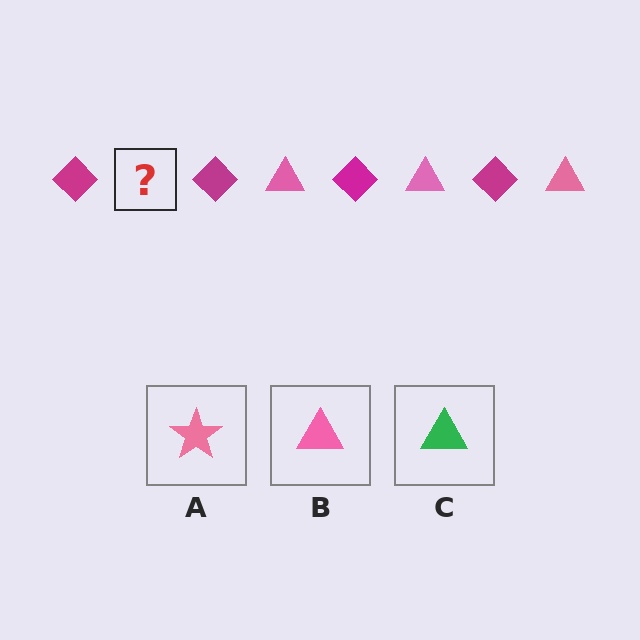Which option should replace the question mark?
Option B.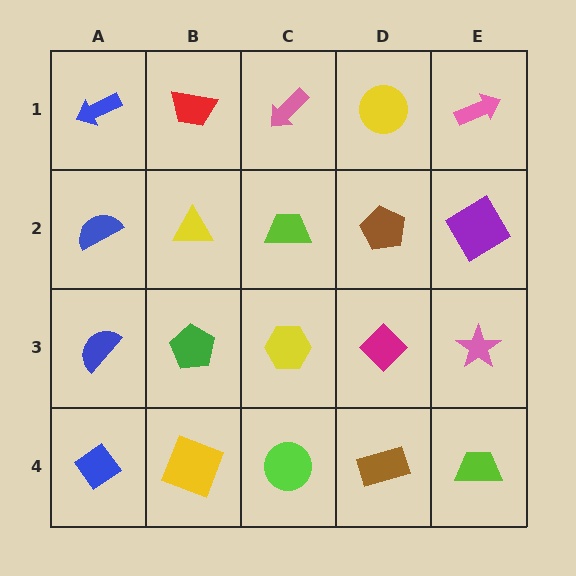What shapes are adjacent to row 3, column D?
A brown pentagon (row 2, column D), a brown rectangle (row 4, column D), a yellow hexagon (row 3, column C), a pink star (row 3, column E).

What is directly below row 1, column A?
A blue semicircle.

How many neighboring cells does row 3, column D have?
4.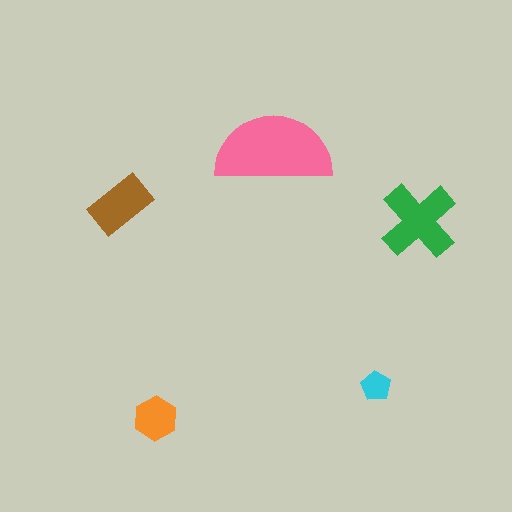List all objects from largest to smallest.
The pink semicircle, the green cross, the brown rectangle, the orange hexagon, the cyan pentagon.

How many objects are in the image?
There are 5 objects in the image.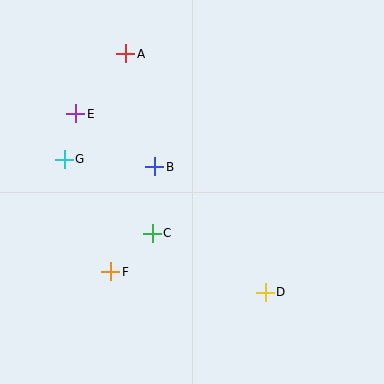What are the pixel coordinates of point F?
Point F is at (111, 272).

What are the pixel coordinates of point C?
Point C is at (152, 233).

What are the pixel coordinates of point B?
Point B is at (155, 167).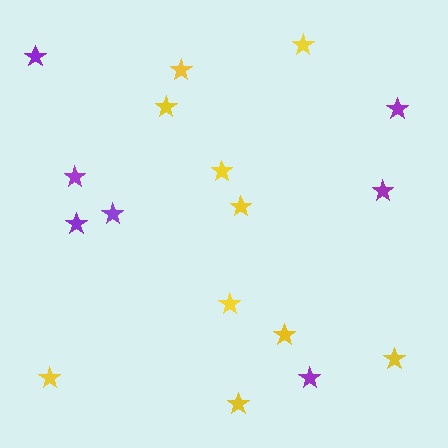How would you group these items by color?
There are 2 groups: one group of purple stars (7) and one group of yellow stars (10).